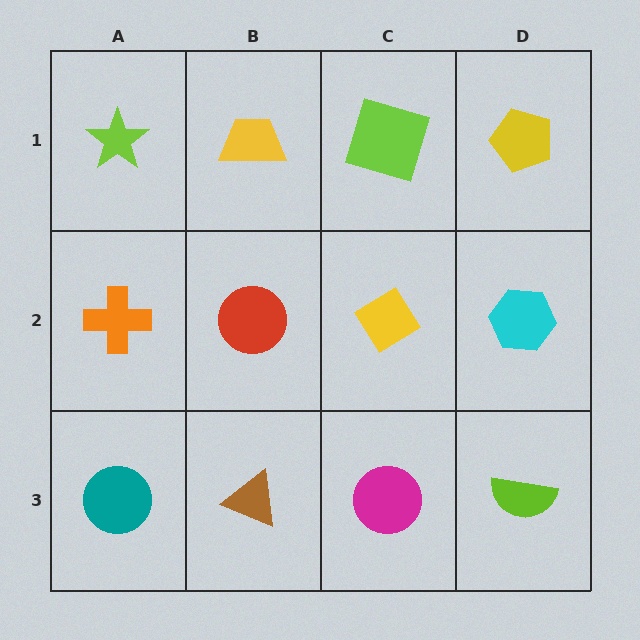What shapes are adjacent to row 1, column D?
A cyan hexagon (row 2, column D), a lime square (row 1, column C).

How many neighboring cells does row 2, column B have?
4.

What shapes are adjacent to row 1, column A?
An orange cross (row 2, column A), a yellow trapezoid (row 1, column B).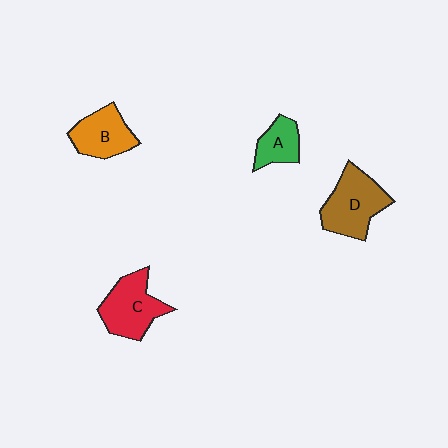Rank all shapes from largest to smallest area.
From largest to smallest: D (brown), C (red), B (orange), A (green).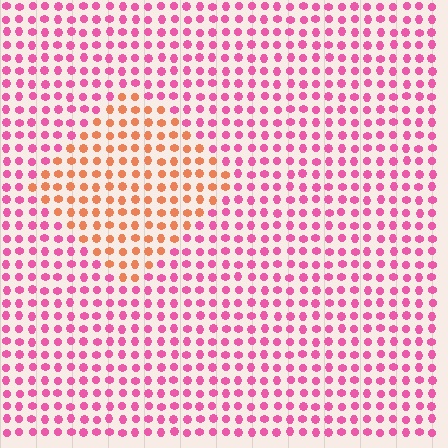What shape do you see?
I see a diamond.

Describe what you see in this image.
The image is filled with small pink elements in a uniform arrangement. A diamond-shaped region is visible where the elements are tinted to a slightly different hue, forming a subtle color boundary.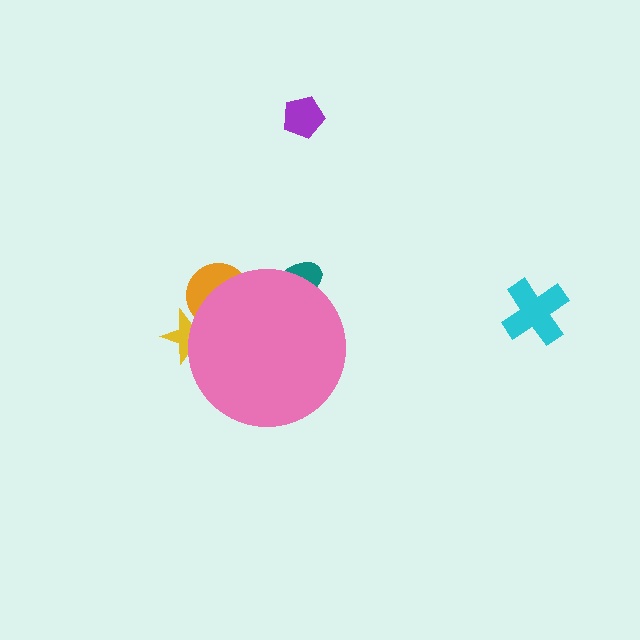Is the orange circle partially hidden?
Yes, the orange circle is partially hidden behind the pink circle.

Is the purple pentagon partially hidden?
No, the purple pentagon is fully visible.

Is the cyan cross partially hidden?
No, the cyan cross is fully visible.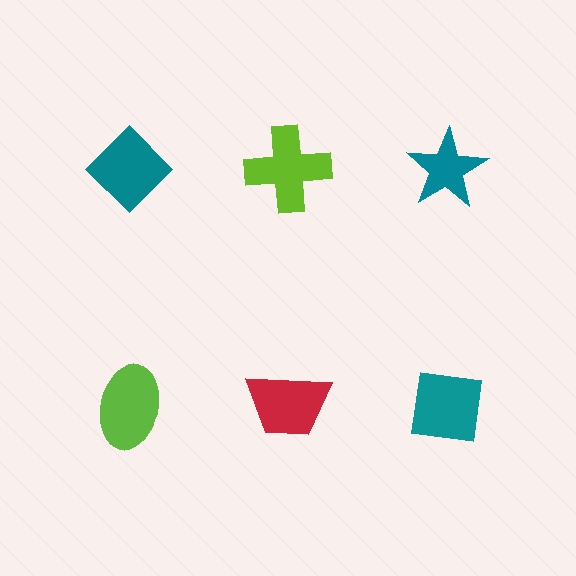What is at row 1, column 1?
A teal diamond.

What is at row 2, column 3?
A teal square.